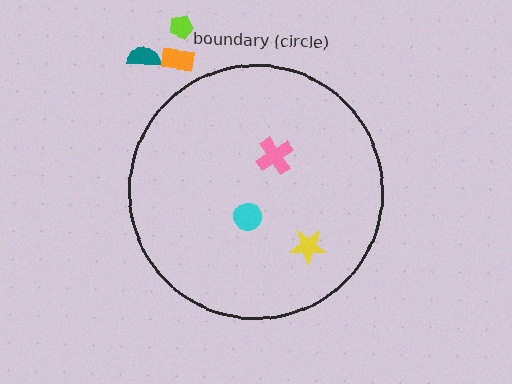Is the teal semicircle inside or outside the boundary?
Outside.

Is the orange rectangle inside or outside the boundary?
Outside.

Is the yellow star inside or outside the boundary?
Inside.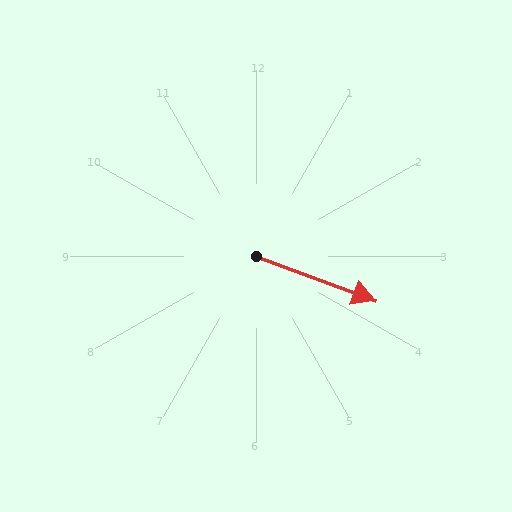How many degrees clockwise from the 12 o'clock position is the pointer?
Approximately 110 degrees.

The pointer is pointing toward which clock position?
Roughly 4 o'clock.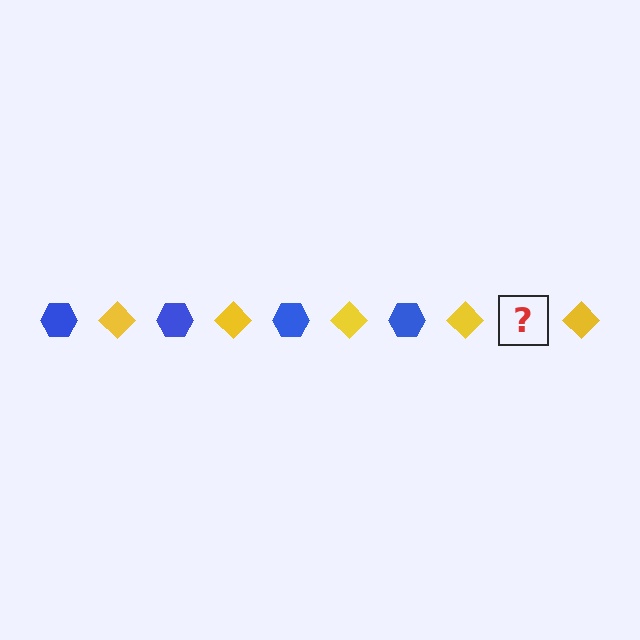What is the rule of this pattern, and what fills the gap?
The rule is that the pattern alternates between blue hexagon and yellow diamond. The gap should be filled with a blue hexagon.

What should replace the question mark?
The question mark should be replaced with a blue hexagon.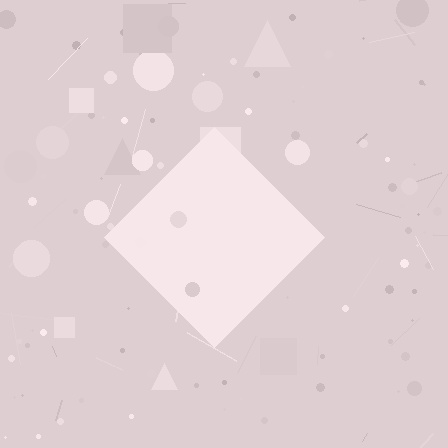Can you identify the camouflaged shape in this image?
The camouflaged shape is a diamond.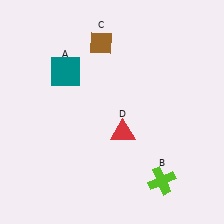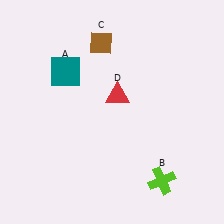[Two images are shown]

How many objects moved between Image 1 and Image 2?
1 object moved between the two images.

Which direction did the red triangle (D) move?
The red triangle (D) moved up.